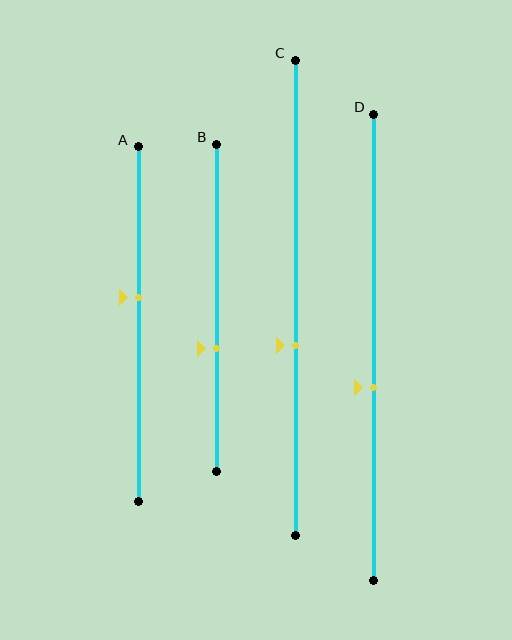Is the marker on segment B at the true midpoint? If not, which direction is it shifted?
No, the marker on segment B is shifted downward by about 13% of the segment length.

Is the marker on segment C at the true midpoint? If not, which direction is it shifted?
No, the marker on segment C is shifted downward by about 10% of the segment length.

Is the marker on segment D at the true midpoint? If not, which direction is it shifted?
No, the marker on segment D is shifted downward by about 9% of the segment length.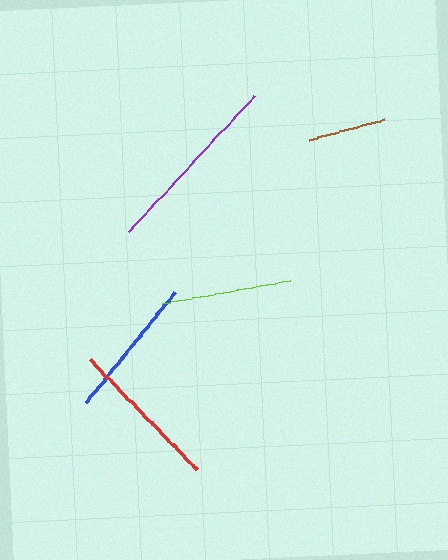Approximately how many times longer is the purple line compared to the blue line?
The purple line is approximately 1.3 times the length of the blue line.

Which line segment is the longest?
The purple line is the longest at approximately 185 pixels.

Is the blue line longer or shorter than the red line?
The red line is longer than the blue line.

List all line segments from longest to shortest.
From longest to shortest: purple, red, blue, lime, brown.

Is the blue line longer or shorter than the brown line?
The blue line is longer than the brown line.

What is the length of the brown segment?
The brown segment is approximately 78 pixels long.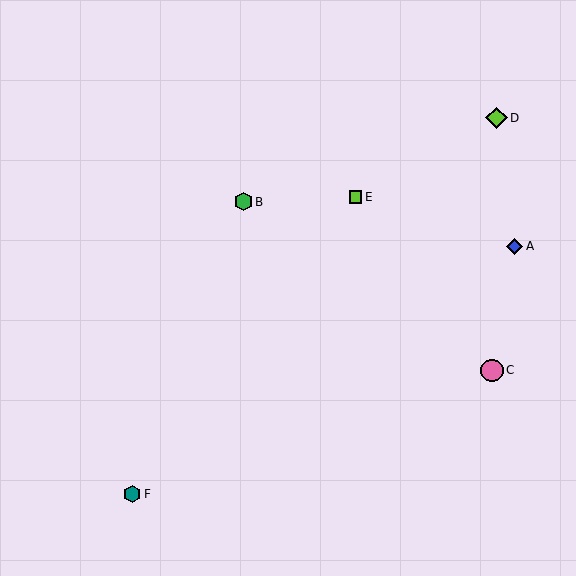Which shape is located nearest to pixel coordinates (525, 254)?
The blue diamond (labeled A) at (515, 246) is nearest to that location.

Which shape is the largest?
The pink circle (labeled C) is the largest.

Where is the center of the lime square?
The center of the lime square is at (355, 197).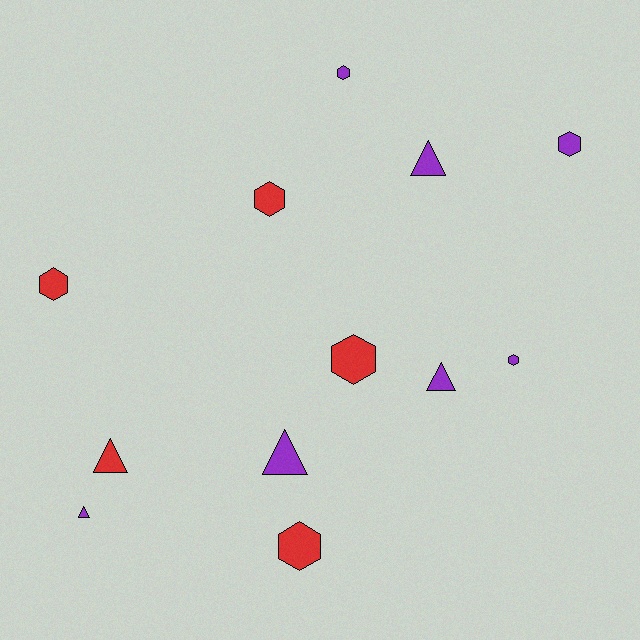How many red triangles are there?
There is 1 red triangle.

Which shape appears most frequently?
Hexagon, with 7 objects.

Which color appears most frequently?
Purple, with 7 objects.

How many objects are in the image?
There are 12 objects.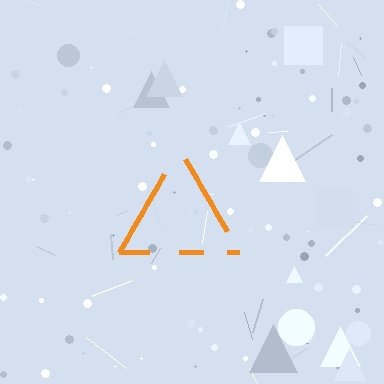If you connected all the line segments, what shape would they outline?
They would outline a triangle.